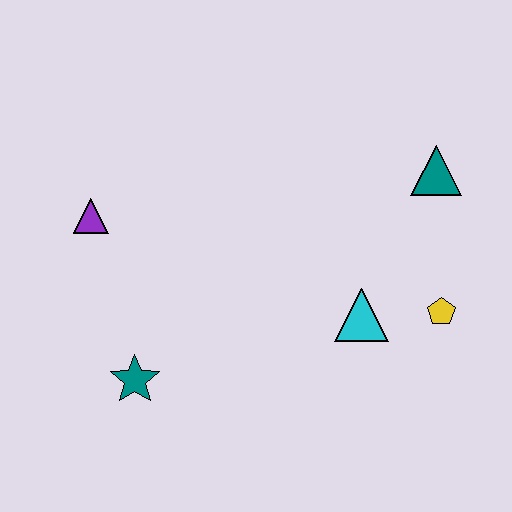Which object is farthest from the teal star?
The teal triangle is farthest from the teal star.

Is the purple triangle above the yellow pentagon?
Yes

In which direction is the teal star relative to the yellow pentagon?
The teal star is to the left of the yellow pentagon.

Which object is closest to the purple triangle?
The teal star is closest to the purple triangle.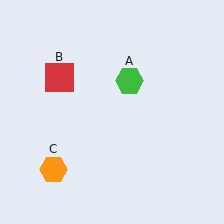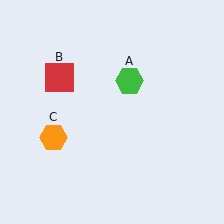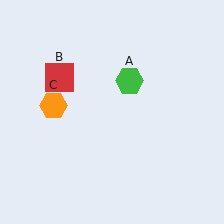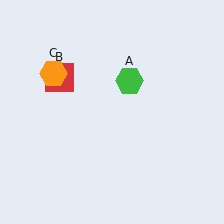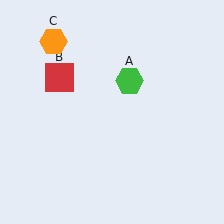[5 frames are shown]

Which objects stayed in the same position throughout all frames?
Green hexagon (object A) and red square (object B) remained stationary.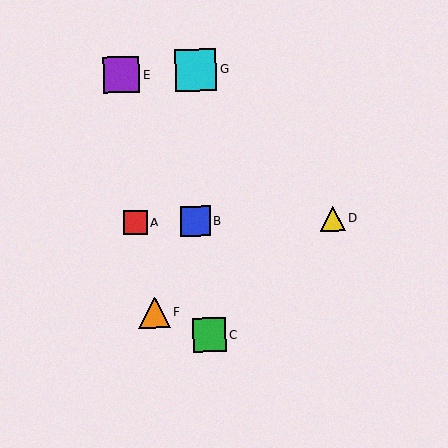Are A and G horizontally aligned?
No, A is at y≈223 and G is at y≈70.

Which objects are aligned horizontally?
Objects A, B, D are aligned horizontally.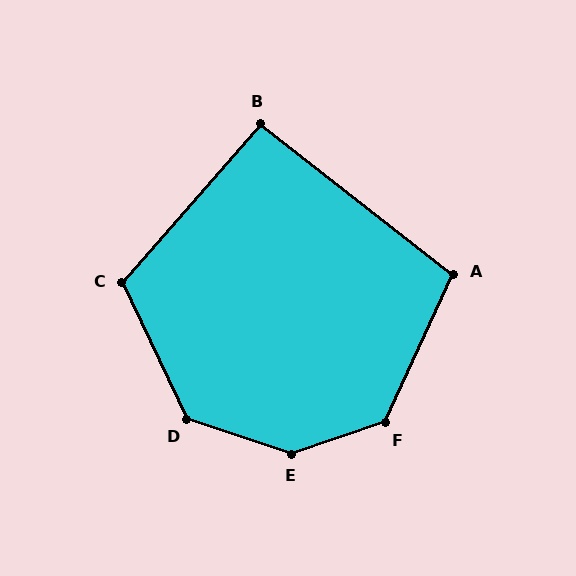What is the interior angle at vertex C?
Approximately 114 degrees (obtuse).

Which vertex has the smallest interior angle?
B, at approximately 93 degrees.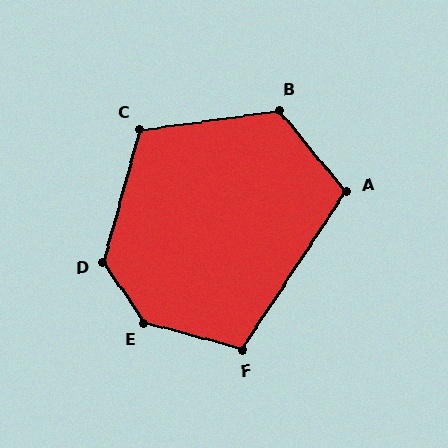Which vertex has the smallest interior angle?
A, at approximately 107 degrees.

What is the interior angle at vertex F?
Approximately 108 degrees (obtuse).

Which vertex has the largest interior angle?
E, at approximately 139 degrees.